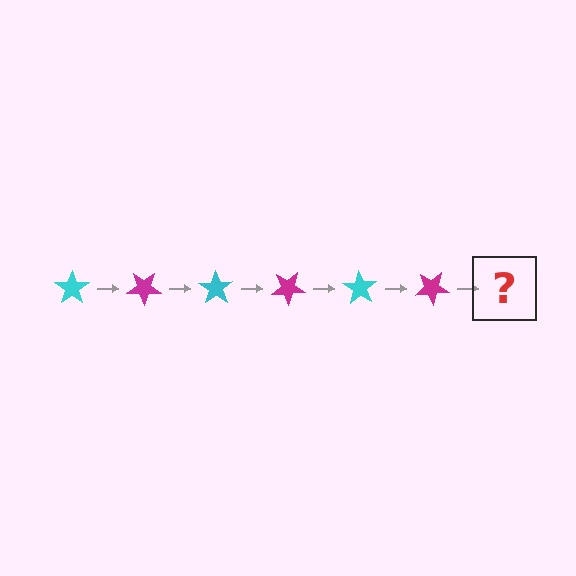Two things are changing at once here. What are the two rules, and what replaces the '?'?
The two rules are that it rotates 35 degrees each step and the color cycles through cyan and magenta. The '?' should be a cyan star, rotated 210 degrees from the start.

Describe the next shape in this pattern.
It should be a cyan star, rotated 210 degrees from the start.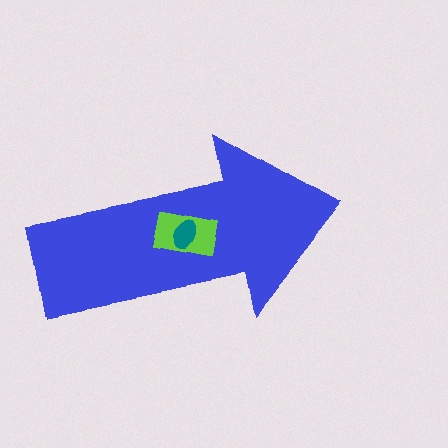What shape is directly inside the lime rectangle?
The teal ellipse.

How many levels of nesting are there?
3.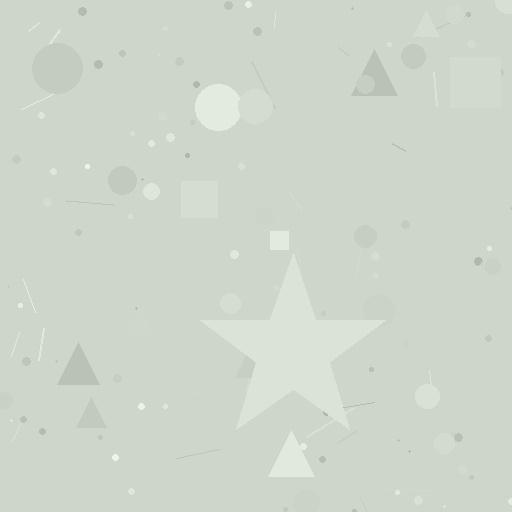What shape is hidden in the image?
A star is hidden in the image.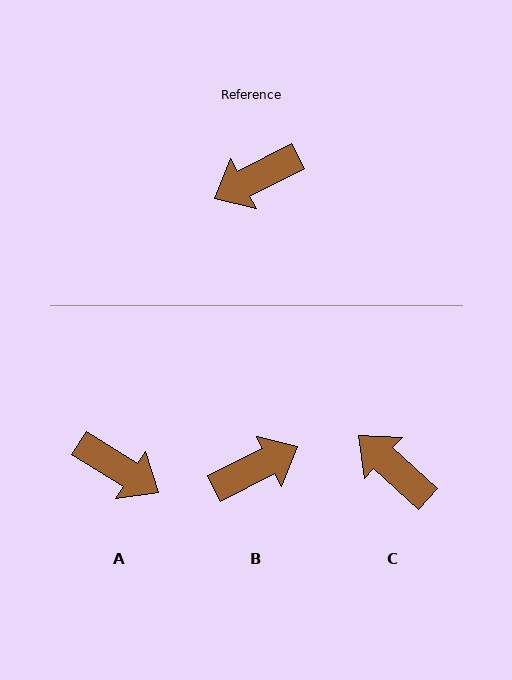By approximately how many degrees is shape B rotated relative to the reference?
Approximately 180 degrees counter-clockwise.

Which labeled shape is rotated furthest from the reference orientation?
B, about 180 degrees away.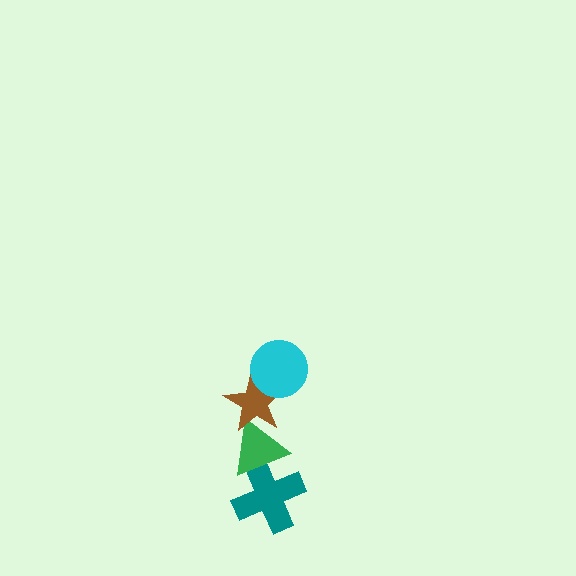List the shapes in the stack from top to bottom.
From top to bottom: the cyan circle, the brown star, the green triangle, the teal cross.